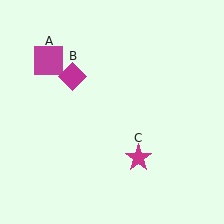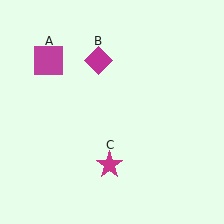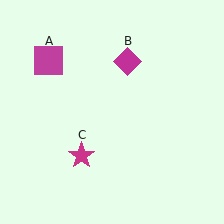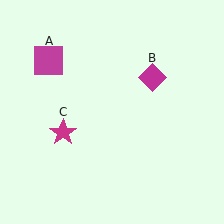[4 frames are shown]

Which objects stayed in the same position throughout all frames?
Magenta square (object A) remained stationary.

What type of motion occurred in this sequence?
The magenta diamond (object B), magenta star (object C) rotated clockwise around the center of the scene.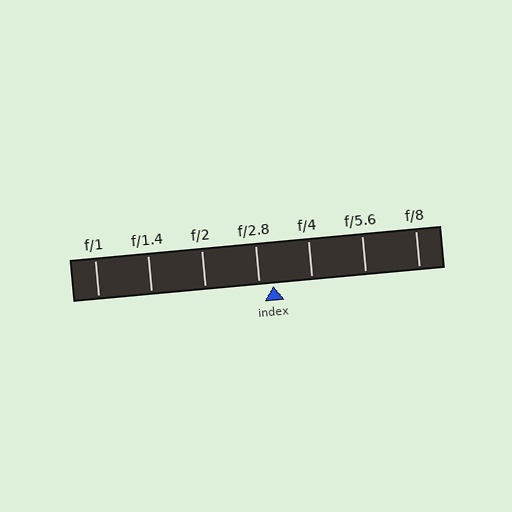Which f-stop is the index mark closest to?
The index mark is closest to f/2.8.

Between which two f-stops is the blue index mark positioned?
The index mark is between f/2.8 and f/4.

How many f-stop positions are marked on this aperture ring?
There are 7 f-stop positions marked.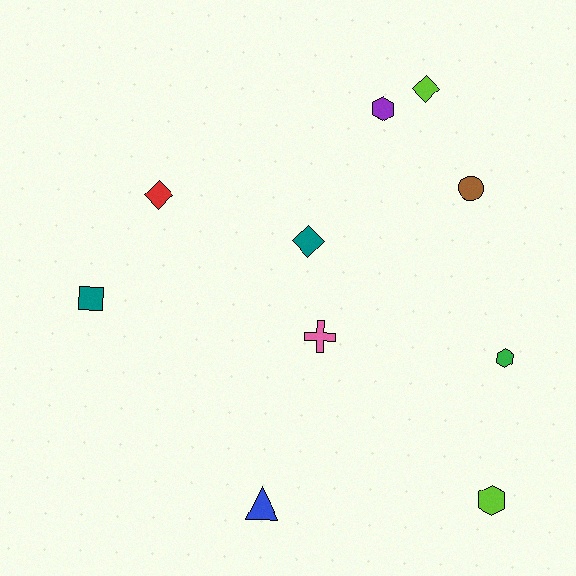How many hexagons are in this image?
There are 3 hexagons.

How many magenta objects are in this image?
There are no magenta objects.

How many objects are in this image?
There are 10 objects.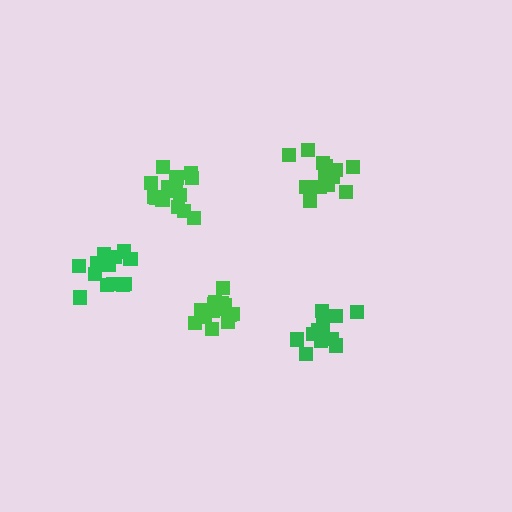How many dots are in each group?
Group 1: 16 dots, Group 2: 13 dots, Group 3: 13 dots, Group 4: 13 dots, Group 5: 15 dots (70 total).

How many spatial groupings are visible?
There are 5 spatial groupings.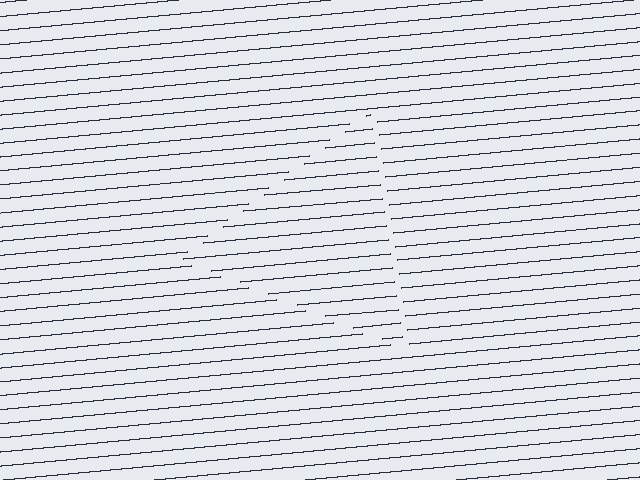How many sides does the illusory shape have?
3 sides — the line-ends trace a triangle.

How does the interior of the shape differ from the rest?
The interior of the shape contains the same grating, shifted by half a period — the contour is defined by the phase discontinuity where line-ends from the inner and outer gratings abut.